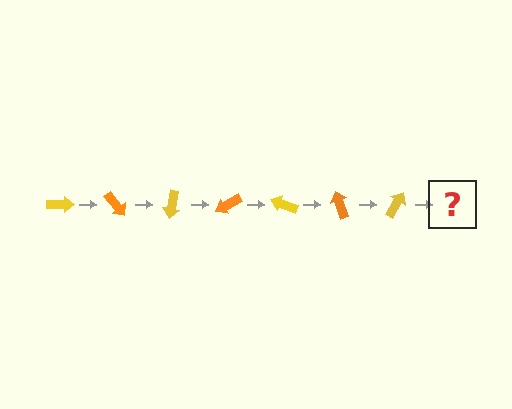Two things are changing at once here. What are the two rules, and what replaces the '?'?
The two rules are that it rotates 50 degrees each step and the color cycles through yellow and orange. The '?' should be an orange arrow, rotated 350 degrees from the start.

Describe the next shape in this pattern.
It should be an orange arrow, rotated 350 degrees from the start.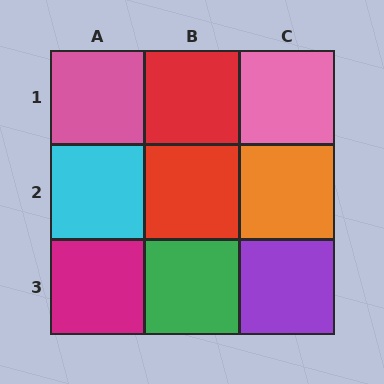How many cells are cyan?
1 cell is cyan.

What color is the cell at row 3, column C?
Purple.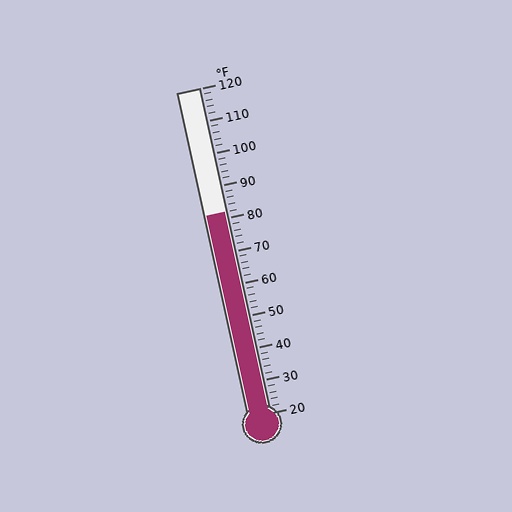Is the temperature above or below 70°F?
The temperature is above 70°F.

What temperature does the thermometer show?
The thermometer shows approximately 82°F.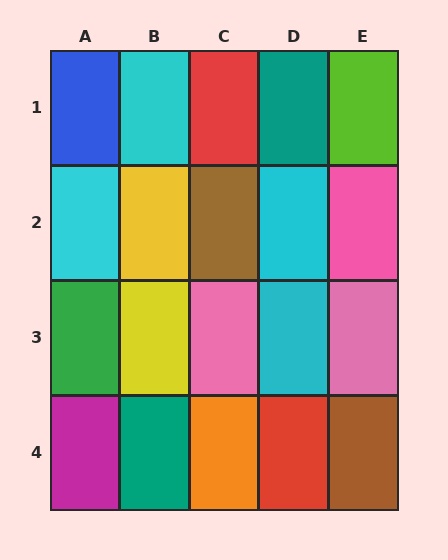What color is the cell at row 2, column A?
Cyan.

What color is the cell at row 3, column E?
Pink.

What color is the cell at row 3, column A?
Green.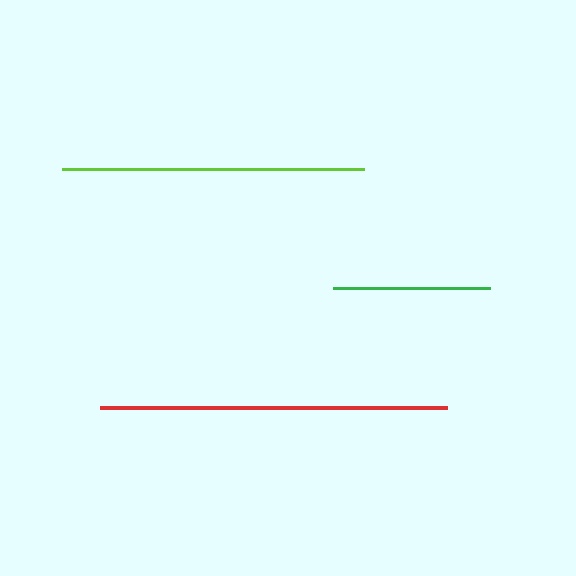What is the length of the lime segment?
The lime segment is approximately 302 pixels long.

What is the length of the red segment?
The red segment is approximately 346 pixels long.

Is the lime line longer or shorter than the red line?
The red line is longer than the lime line.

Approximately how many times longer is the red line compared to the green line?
The red line is approximately 2.2 times the length of the green line.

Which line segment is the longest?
The red line is the longest at approximately 346 pixels.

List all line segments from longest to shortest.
From longest to shortest: red, lime, green.